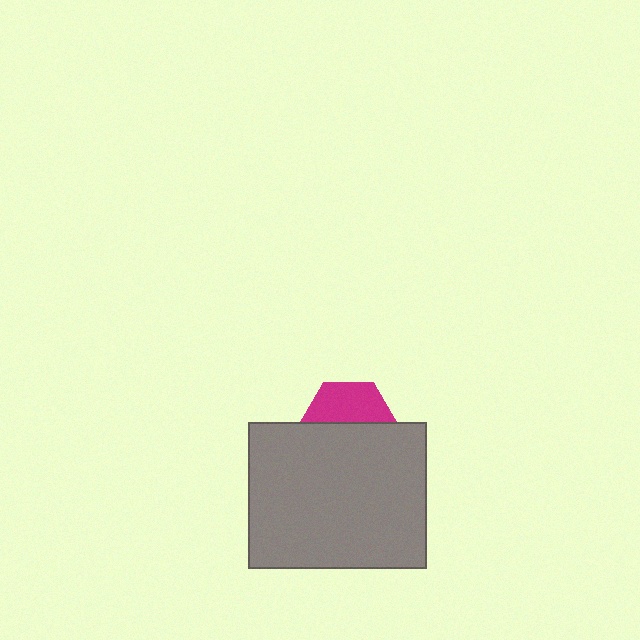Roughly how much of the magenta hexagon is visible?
A small part of it is visible (roughly 44%).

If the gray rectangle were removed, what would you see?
You would see the complete magenta hexagon.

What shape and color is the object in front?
The object in front is a gray rectangle.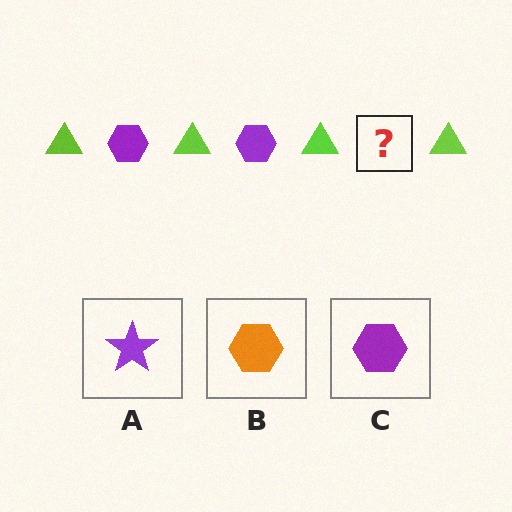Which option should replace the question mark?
Option C.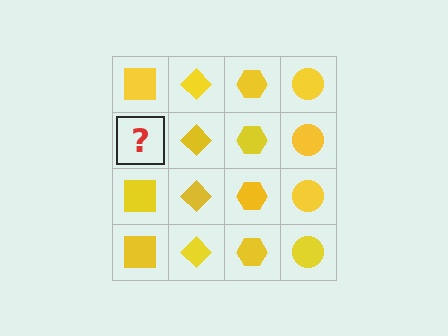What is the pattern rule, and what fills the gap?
The rule is that each column has a consistent shape. The gap should be filled with a yellow square.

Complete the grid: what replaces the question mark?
The question mark should be replaced with a yellow square.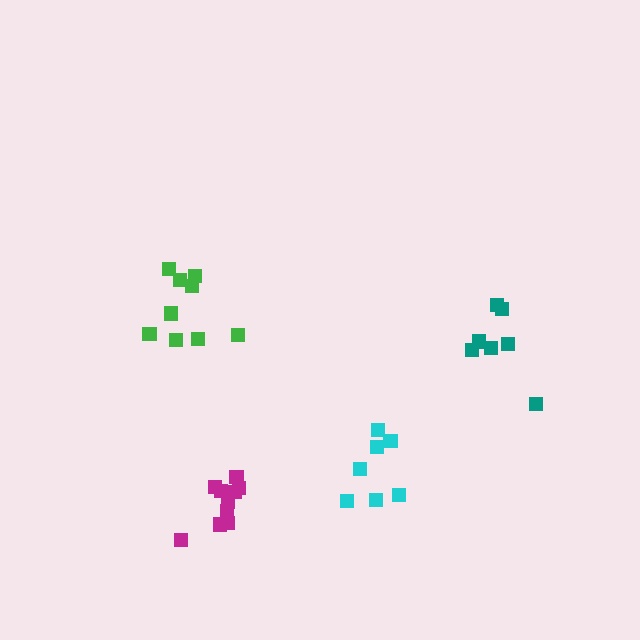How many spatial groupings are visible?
There are 4 spatial groupings.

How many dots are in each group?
Group 1: 7 dots, Group 2: 7 dots, Group 3: 10 dots, Group 4: 9 dots (33 total).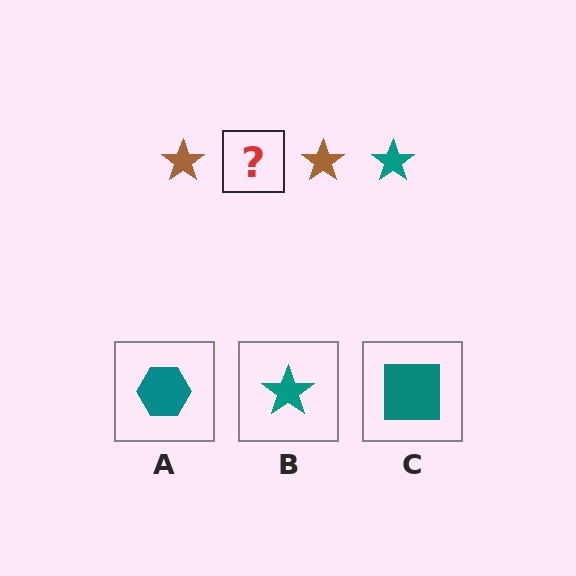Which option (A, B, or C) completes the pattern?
B.